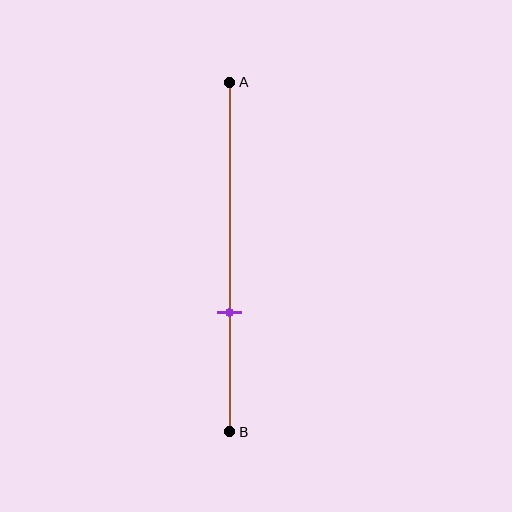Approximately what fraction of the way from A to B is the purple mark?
The purple mark is approximately 65% of the way from A to B.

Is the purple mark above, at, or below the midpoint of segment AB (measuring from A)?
The purple mark is below the midpoint of segment AB.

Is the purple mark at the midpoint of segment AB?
No, the mark is at about 65% from A, not at the 50% midpoint.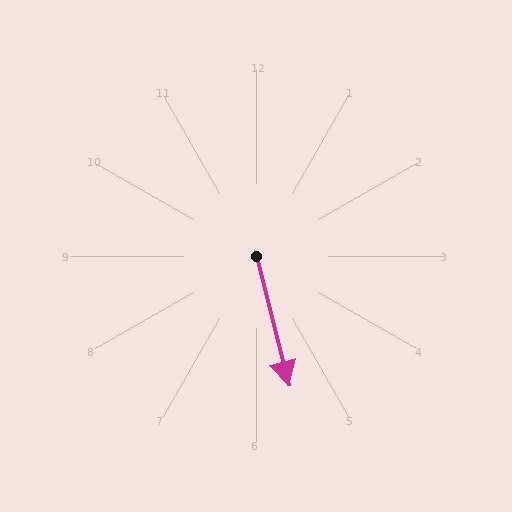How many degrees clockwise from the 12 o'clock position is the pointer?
Approximately 166 degrees.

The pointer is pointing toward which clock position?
Roughly 6 o'clock.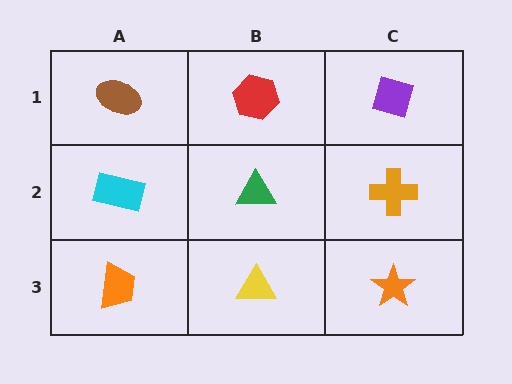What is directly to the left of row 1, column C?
A red hexagon.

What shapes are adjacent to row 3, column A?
A cyan rectangle (row 2, column A), a yellow triangle (row 3, column B).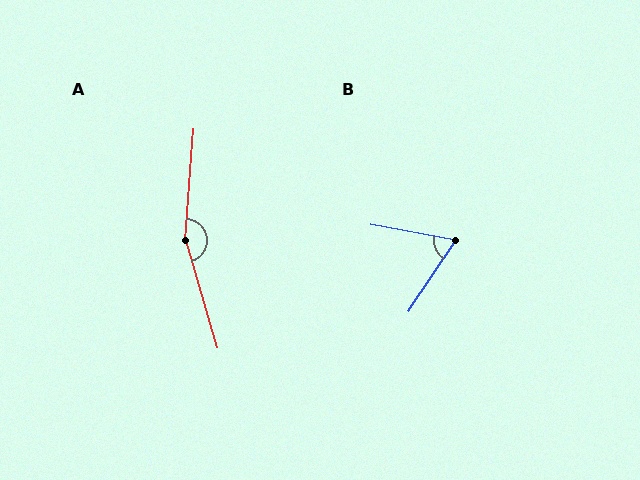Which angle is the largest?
A, at approximately 159 degrees.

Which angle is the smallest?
B, at approximately 66 degrees.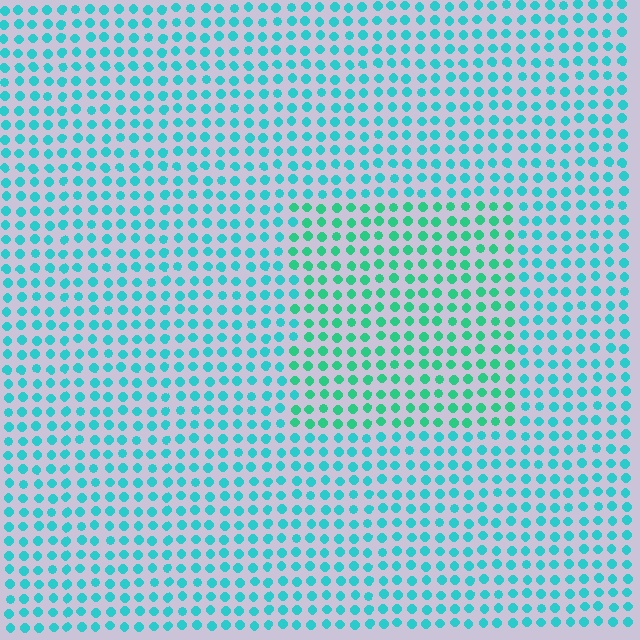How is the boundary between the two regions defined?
The boundary is defined purely by a slight shift in hue (about 27 degrees). Spacing, size, and orientation are identical on both sides.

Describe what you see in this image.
The image is filled with small cyan elements in a uniform arrangement. A rectangle-shaped region is visible where the elements are tinted to a slightly different hue, forming a subtle color boundary.